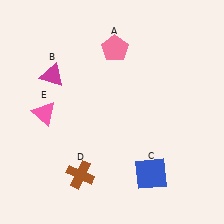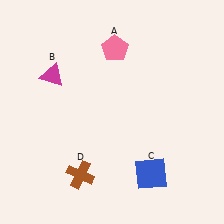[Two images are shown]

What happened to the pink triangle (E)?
The pink triangle (E) was removed in Image 2. It was in the bottom-left area of Image 1.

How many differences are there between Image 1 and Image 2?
There is 1 difference between the two images.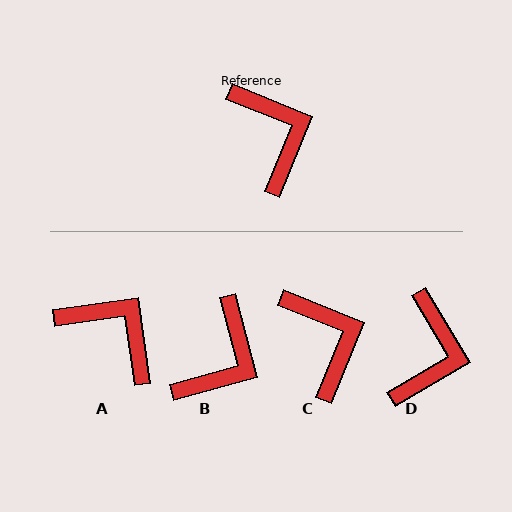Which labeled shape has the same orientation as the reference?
C.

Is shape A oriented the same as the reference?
No, it is off by about 30 degrees.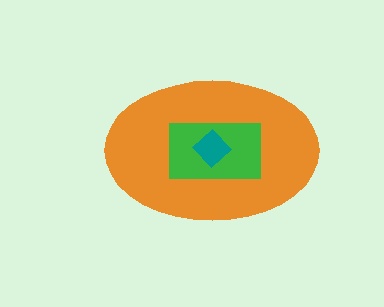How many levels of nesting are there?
3.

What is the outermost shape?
The orange ellipse.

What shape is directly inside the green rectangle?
The teal diamond.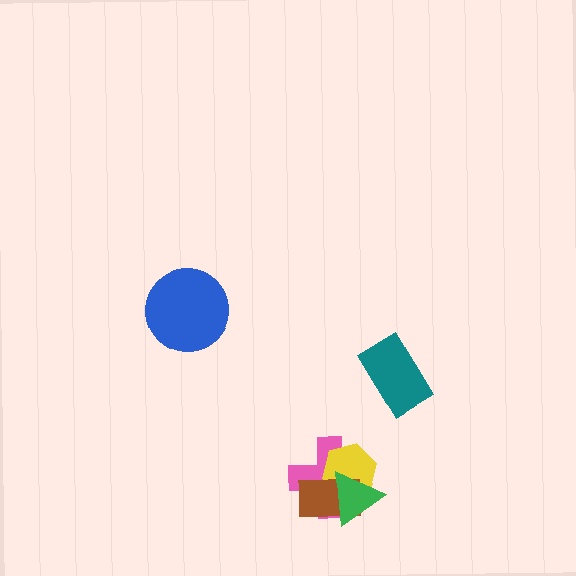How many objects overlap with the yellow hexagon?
3 objects overlap with the yellow hexagon.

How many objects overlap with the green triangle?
3 objects overlap with the green triangle.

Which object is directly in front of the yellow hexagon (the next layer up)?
The brown rectangle is directly in front of the yellow hexagon.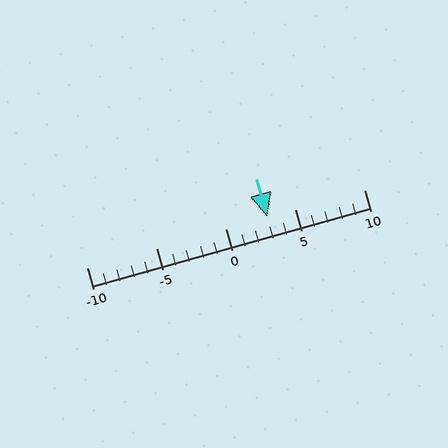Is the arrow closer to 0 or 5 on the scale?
The arrow is closer to 5.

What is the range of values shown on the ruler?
The ruler shows values from -10 to 10.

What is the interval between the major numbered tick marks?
The major tick marks are spaced 5 units apart.